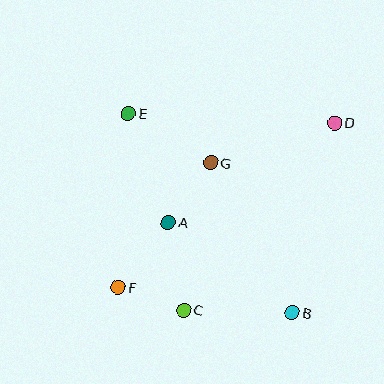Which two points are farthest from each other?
Points D and F are farthest from each other.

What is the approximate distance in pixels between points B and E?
The distance between B and E is approximately 258 pixels.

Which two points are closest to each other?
Points C and F are closest to each other.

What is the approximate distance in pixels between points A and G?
The distance between A and G is approximately 73 pixels.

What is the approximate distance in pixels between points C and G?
The distance between C and G is approximately 150 pixels.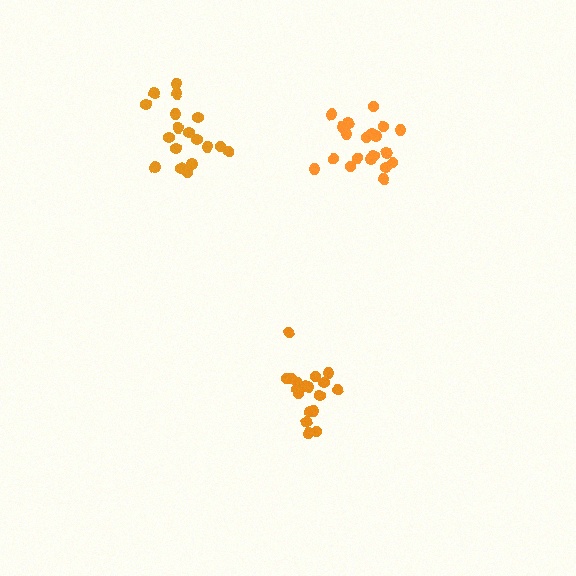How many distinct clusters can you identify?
There are 3 distinct clusters.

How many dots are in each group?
Group 1: 20 dots, Group 2: 18 dots, Group 3: 18 dots (56 total).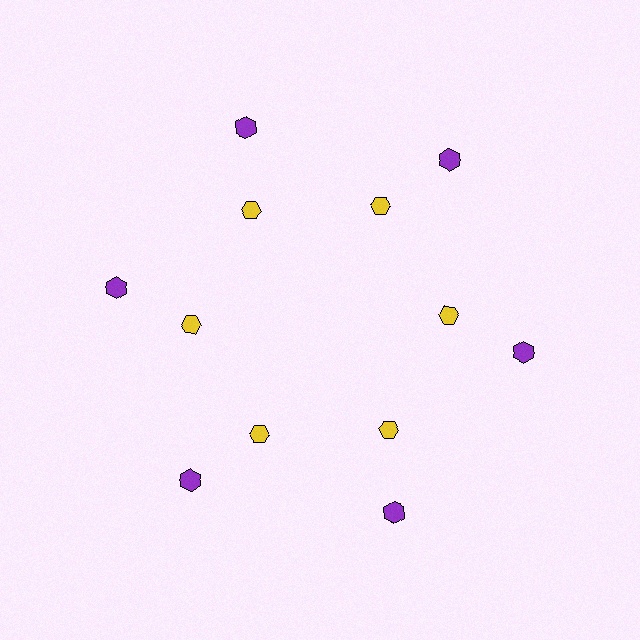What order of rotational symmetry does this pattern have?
This pattern has 6-fold rotational symmetry.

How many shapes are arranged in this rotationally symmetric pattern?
There are 12 shapes, arranged in 6 groups of 2.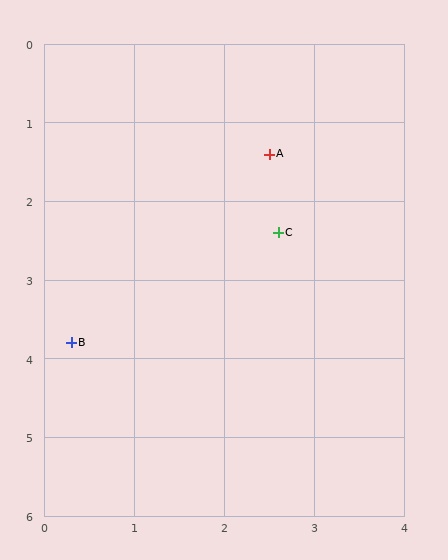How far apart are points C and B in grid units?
Points C and B are about 2.7 grid units apart.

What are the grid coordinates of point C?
Point C is at approximately (2.6, 2.4).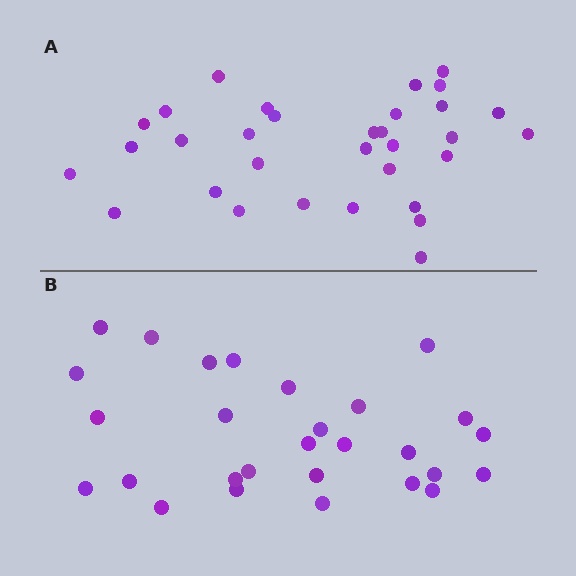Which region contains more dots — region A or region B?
Region A (the top region) has more dots.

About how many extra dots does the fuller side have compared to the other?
Region A has about 4 more dots than region B.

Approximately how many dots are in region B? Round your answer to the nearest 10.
About 30 dots. (The exact count is 28, which rounds to 30.)